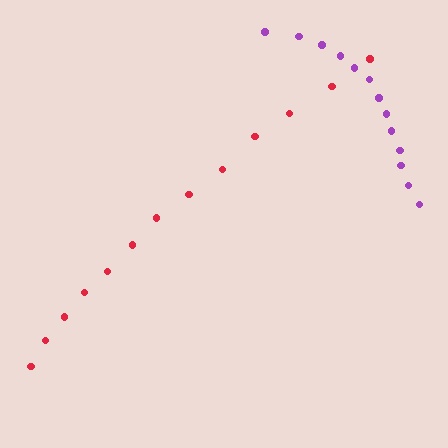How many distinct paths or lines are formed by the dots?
There are 2 distinct paths.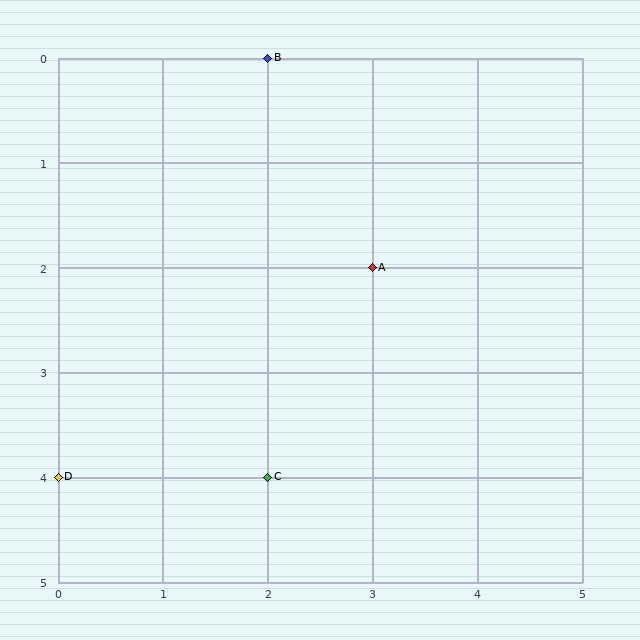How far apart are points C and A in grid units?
Points C and A are 1 column and 2 rows apart (about 2.2 grid units diagonally).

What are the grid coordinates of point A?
Point A is at grid coordinates (3, 2).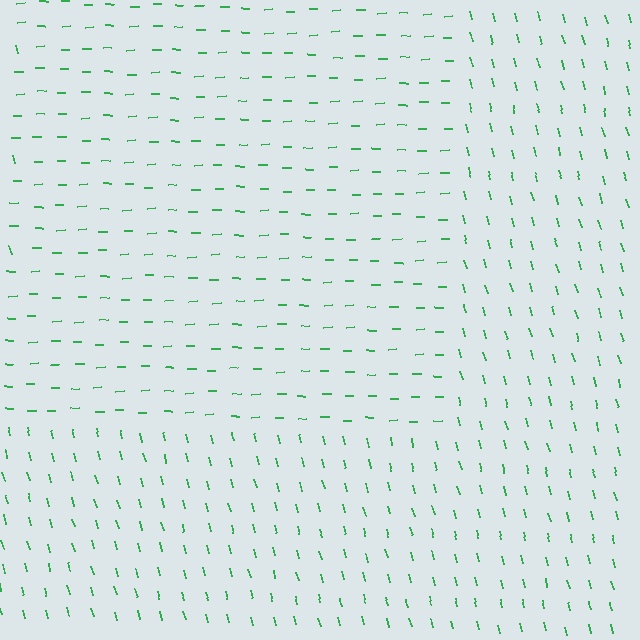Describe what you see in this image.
The image is filled with small green line segments. A rectangle region in the image has lines oriented differently from the surrounding lines, creating a visible texture boundary.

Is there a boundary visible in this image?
Yes, there is a texture boundary formed by a change in line orientation.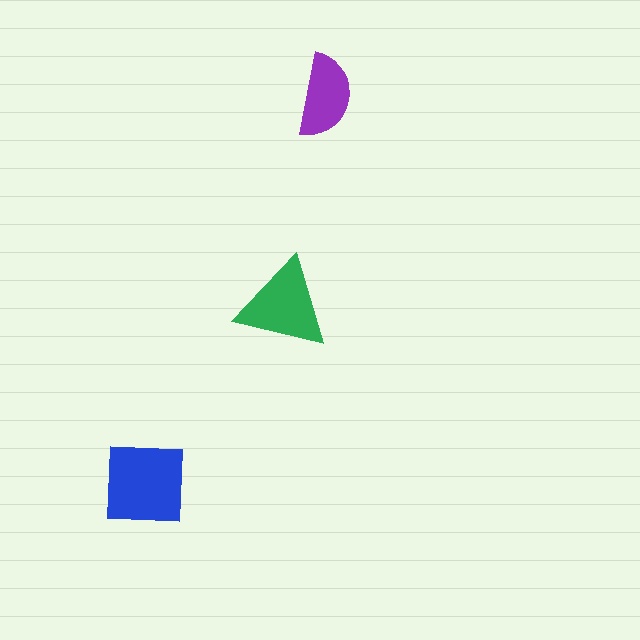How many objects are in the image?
There are 3 objects in the image.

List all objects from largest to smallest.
The blue square, the green triangle, the purple semicircle.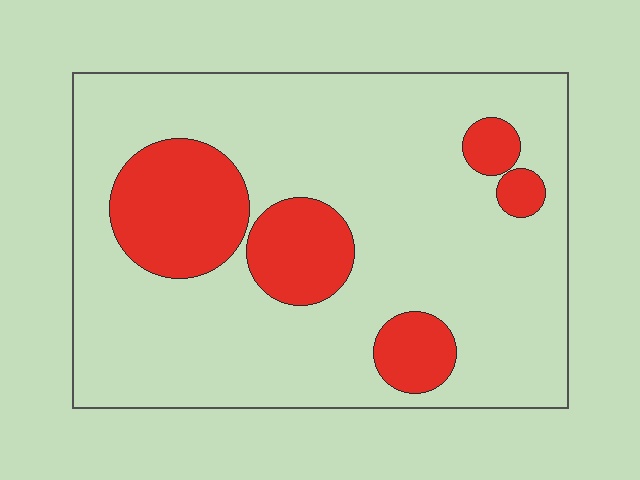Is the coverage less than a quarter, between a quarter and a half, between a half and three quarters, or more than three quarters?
Less than a quarter.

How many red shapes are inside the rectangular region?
5.